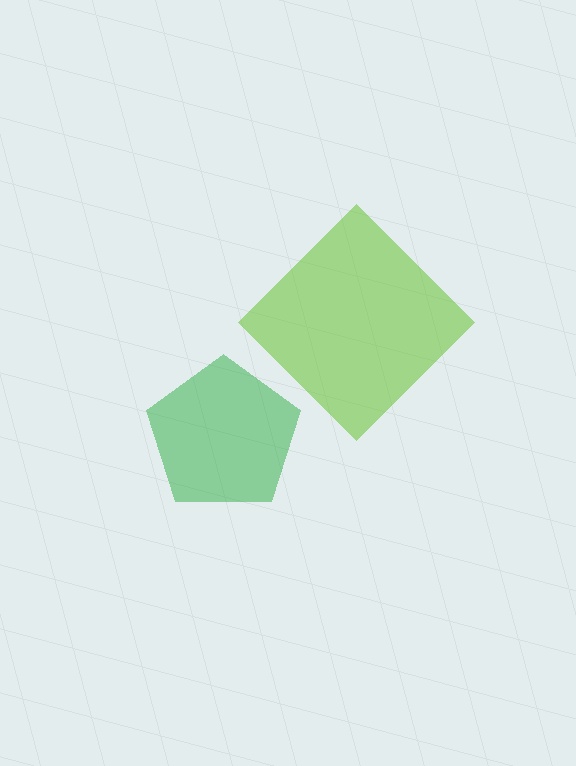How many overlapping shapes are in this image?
There are 2 overlapping shapes in the image.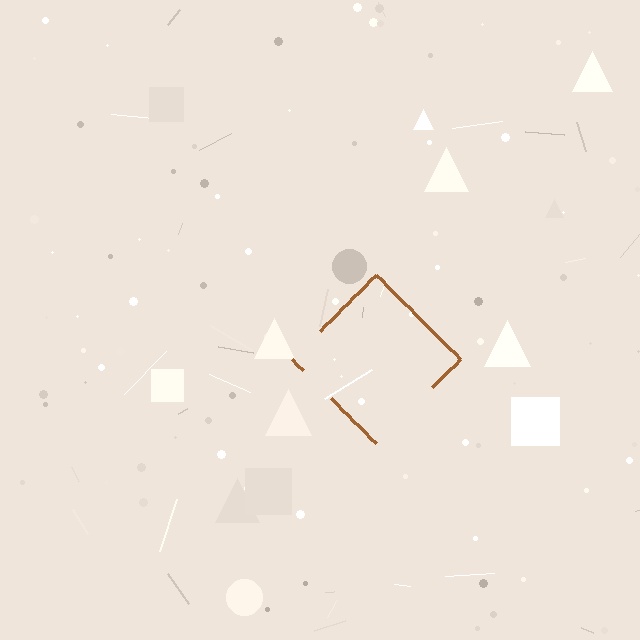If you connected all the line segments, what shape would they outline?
They would outline a diamond.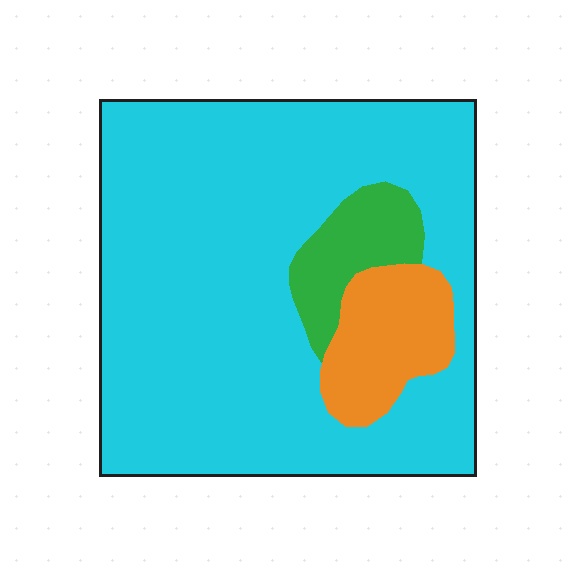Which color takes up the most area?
Cyan, at roughly 80%.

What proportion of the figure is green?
Green takes up about one tenth (1/10) of the figure.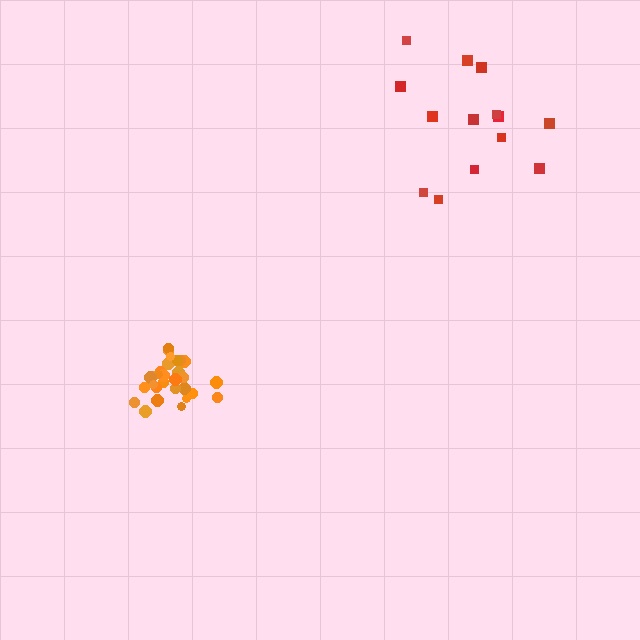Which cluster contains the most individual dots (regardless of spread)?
Orange (31).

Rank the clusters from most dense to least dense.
orange, red.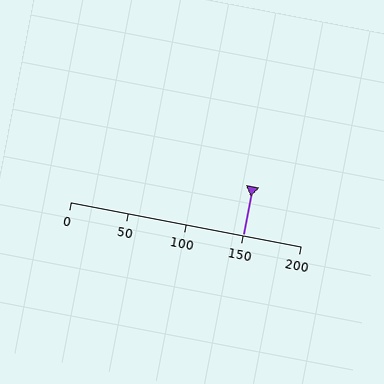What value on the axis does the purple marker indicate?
The marker indicates approximately 150.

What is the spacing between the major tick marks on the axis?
The major ticks are spaced 50 apart.